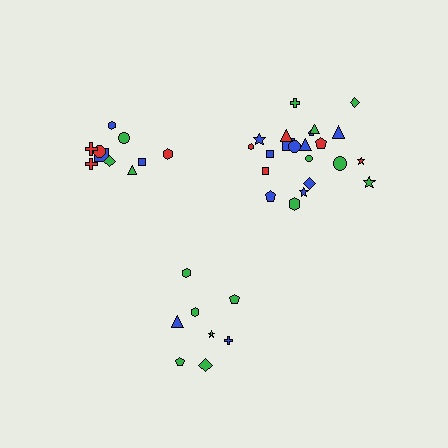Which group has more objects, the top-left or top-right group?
The top-right group.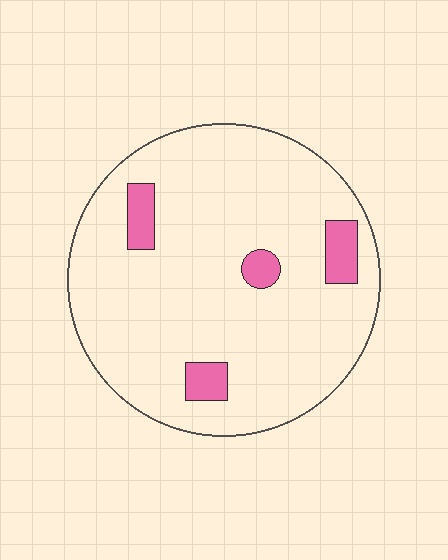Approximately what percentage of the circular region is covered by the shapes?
Approximately 10%.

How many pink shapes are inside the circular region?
4.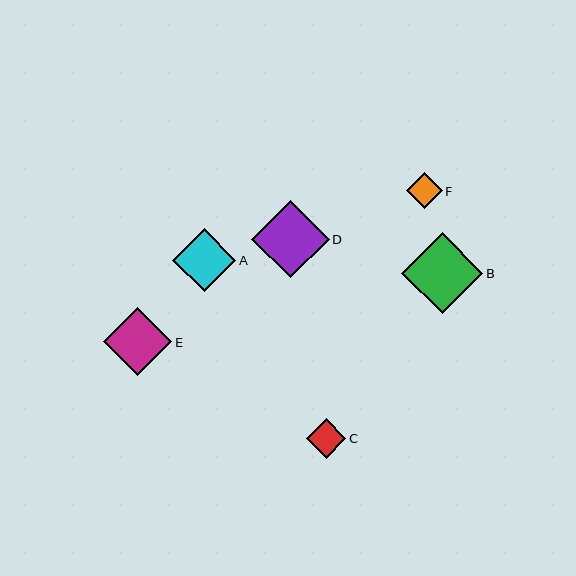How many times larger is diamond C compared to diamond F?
Diamond C is approximately 1.1 times the size of diamond F.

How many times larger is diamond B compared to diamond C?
Diamond B is approximately 2.0 times the size of diamond C.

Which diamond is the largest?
Diamond B is the largest with a size of approximately 81 pixels.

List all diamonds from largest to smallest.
From largest to smallest: B, D, E, A, C, F.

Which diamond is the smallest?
Diamond F is the smallest with a size of approximately 36 pixels.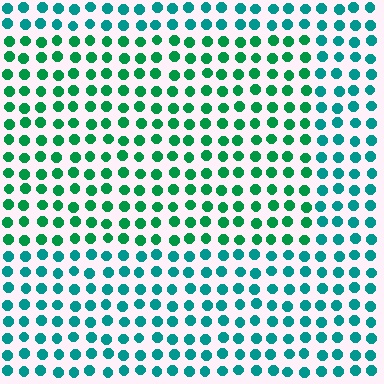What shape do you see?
I see a rectangle.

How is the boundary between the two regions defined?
The boundary is defined purely by a slight shift in hue (about 31 degrees). Spacing, size, and orientation are identical on both sides.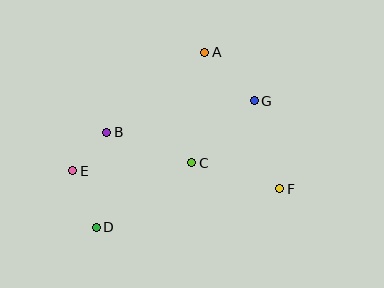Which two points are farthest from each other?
Points E and F are farthest from each other.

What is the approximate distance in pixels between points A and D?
The distance between A and D is approximately 206 pixels.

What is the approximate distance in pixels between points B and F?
The distance between B and F is approximately 182 pixels.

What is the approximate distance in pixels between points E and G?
The distance between E and G is approximately 194 pixels.